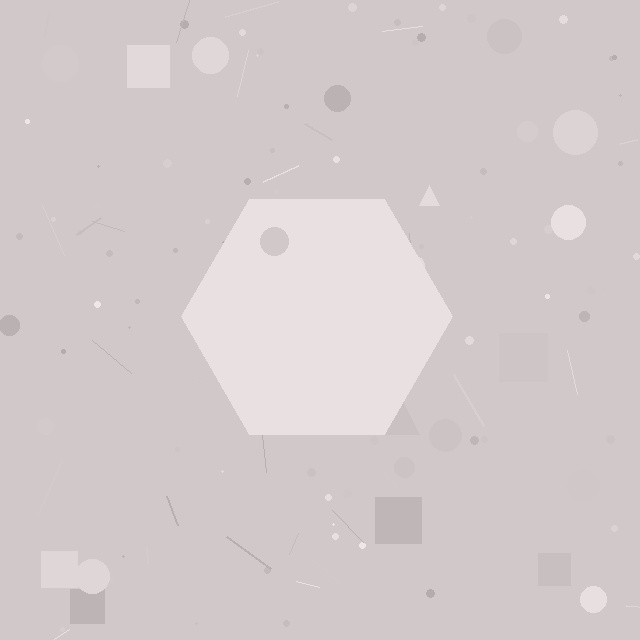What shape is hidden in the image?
A hexagon is hidden in the image.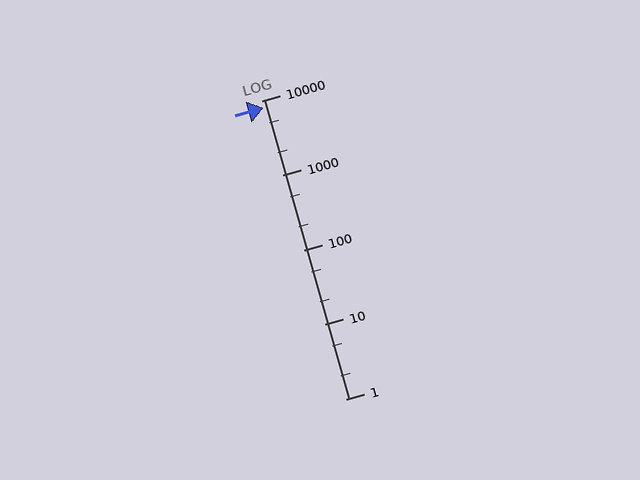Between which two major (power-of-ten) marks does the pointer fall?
The pointer is between 1000 and 10000.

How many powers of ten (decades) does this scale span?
The scale spans 4 decades, from 1 to 10000.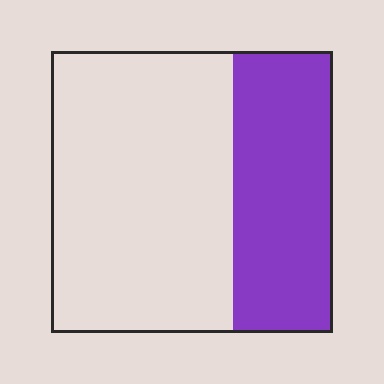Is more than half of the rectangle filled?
No.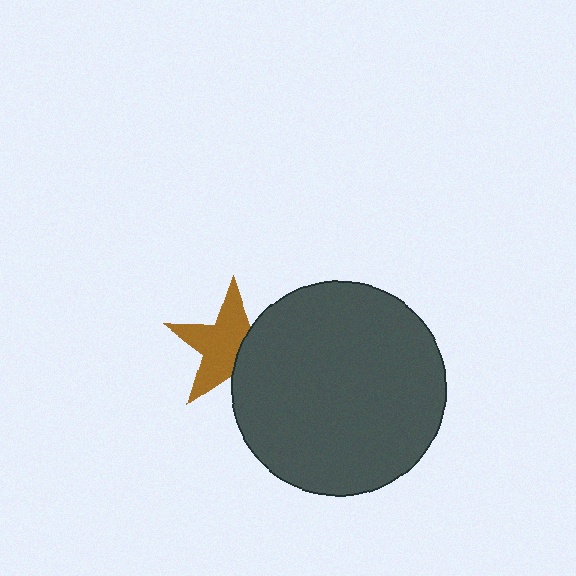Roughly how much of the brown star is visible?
About half of it is visible (roughly 64%).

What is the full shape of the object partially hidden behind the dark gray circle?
The partially hidden object is a brown star.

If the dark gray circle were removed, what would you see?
You would see the complete brown star.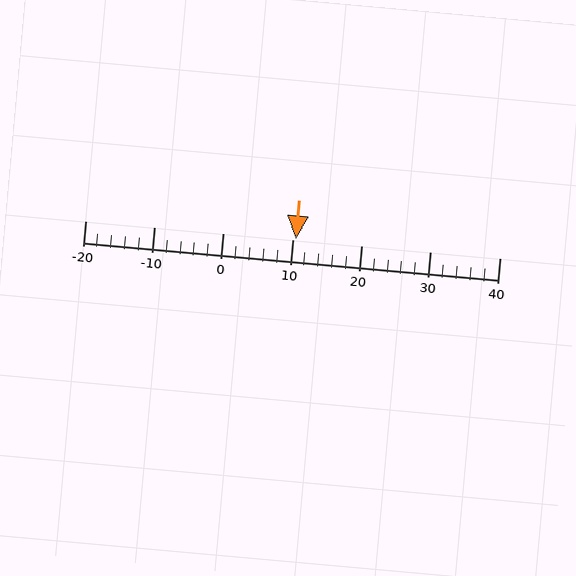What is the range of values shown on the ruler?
The ruler shows values from -20 to 40.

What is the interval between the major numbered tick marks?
The major tick marks are spaced 10 units apart.